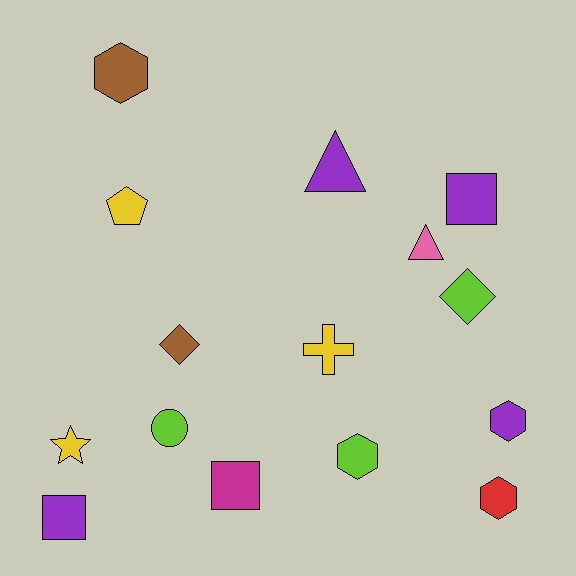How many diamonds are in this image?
There are 2 diamonds.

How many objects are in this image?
There are 15 objects.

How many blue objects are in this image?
There are no blue objects.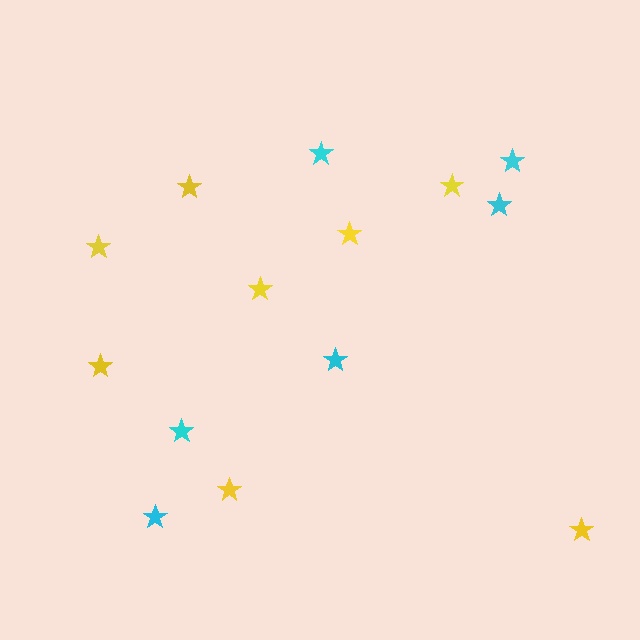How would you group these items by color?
There are 2 groups: one group of cyan stars (6) and one group of yellow stars (8).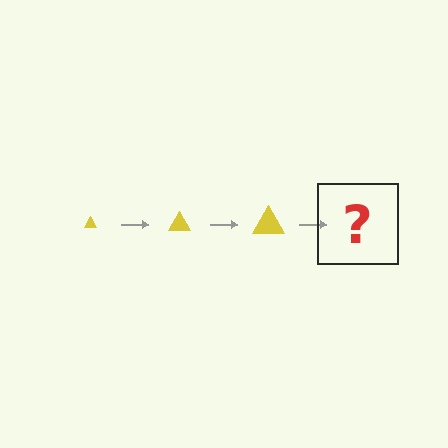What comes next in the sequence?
The next element should be a yellow triangle, larger than the previous one.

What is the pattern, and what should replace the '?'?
The pattern is that the triangle gets progressively larger each step. The '?' should be a yellow triangle, larger than the previous one.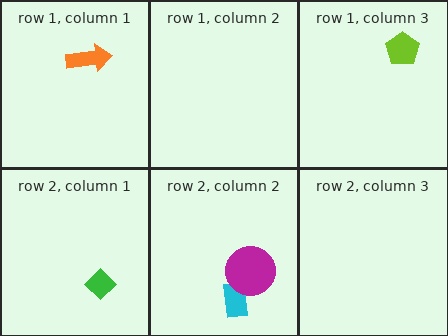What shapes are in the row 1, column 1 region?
The orange arrow.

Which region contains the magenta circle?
The row 2, column 2 region.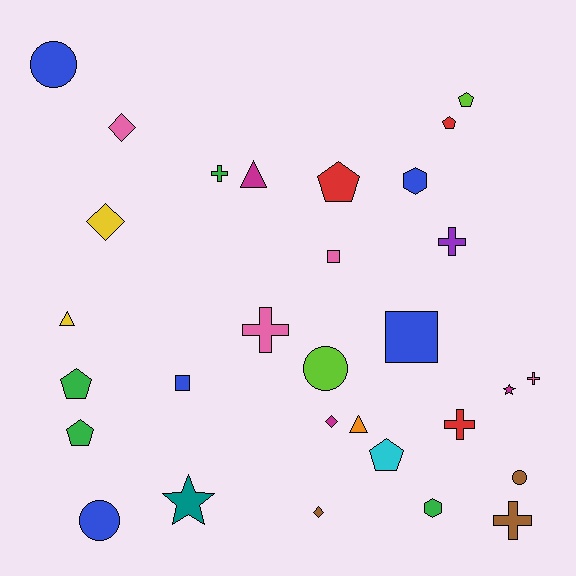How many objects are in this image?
There are 30 objects.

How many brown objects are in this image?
There are 3 brown objects.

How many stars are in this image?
There are 2 stars.